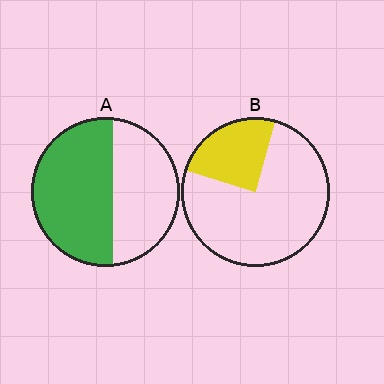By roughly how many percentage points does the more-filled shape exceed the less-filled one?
By roughly 30 percentage points (A over B).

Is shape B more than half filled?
No.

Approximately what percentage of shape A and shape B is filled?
A is approximately 55% and B is approximately 25%.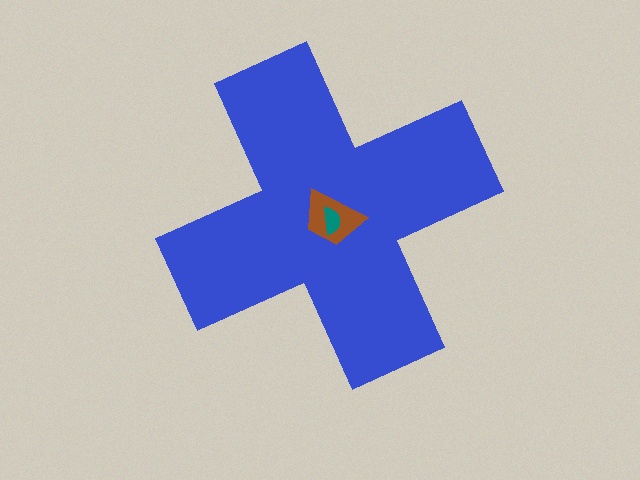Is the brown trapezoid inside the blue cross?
Yes.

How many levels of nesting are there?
3.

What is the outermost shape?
The blue cross.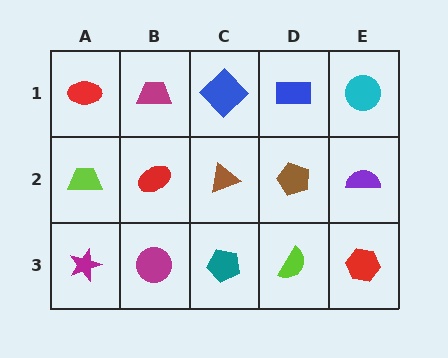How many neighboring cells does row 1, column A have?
2.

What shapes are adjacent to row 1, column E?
A purple semicircle (row 2, column E), a blue rectangle (row 1, column D).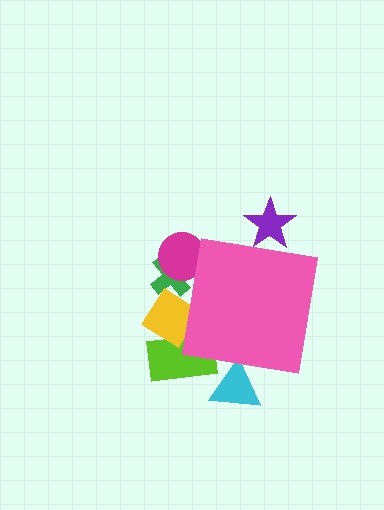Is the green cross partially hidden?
Yes, the green cross is partially hidden behind the pink square.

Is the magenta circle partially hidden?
Yes, the magenta circle is partially hidden behind the pink square.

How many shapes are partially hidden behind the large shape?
6 shapes are partially hidden.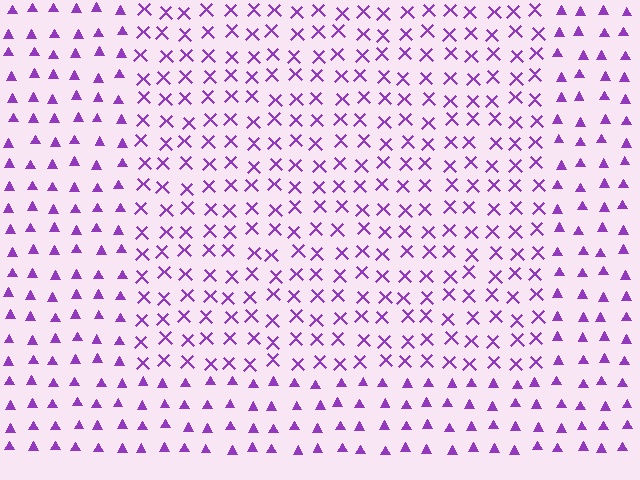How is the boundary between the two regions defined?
The boundary is defined by a change in element shape: X marks inside vs. triangles outside. All elements share the same color and spacing.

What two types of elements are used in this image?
The image uses X marks inside the rectangle region and triangles outside it.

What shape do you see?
I see a rectangle.